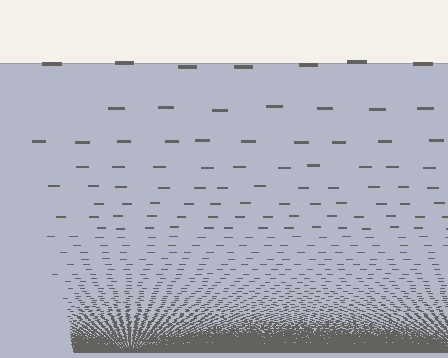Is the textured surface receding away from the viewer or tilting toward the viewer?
The surface appears to tilt toward the viewer. Texture elements get larger and sparser toward the top.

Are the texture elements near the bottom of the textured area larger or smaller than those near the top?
Smaller. The gradient is inverted — elements near the bottom are smaller and denser.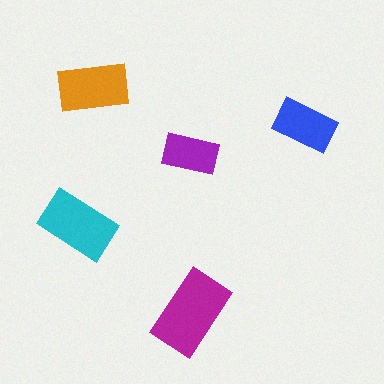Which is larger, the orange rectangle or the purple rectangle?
The orange one.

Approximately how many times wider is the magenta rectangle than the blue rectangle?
About 1.5 times wider.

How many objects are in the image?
There are 5 objects in the image.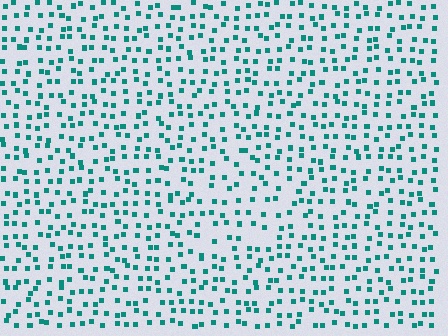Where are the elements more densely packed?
The elements are more densely packed outside the triangle boundary.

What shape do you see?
I see a triangle.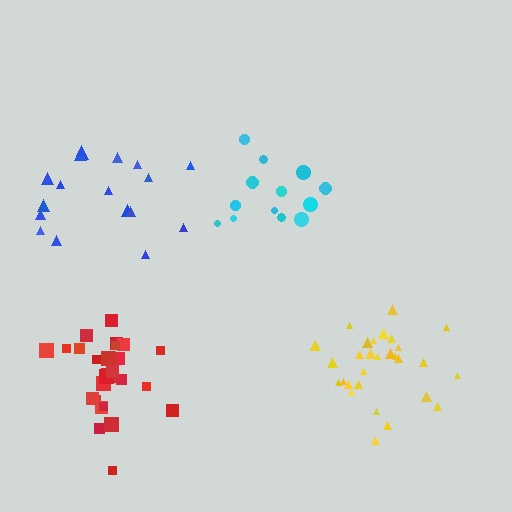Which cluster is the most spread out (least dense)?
Blue.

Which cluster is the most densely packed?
Red.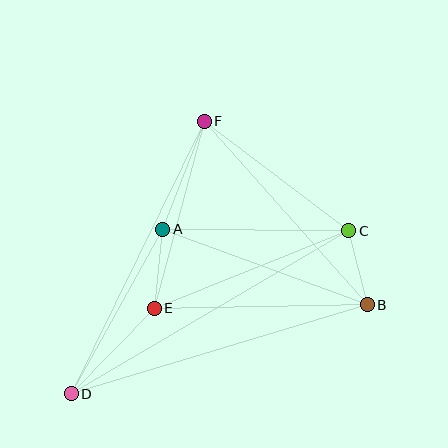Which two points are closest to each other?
Points B and C are closest to each other.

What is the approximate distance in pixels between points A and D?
The distance between A and D is approximately 188 pixels.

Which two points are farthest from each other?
Points C and D are farthest from each other.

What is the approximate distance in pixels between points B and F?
The distance between B and F is approximately 246 pixels.